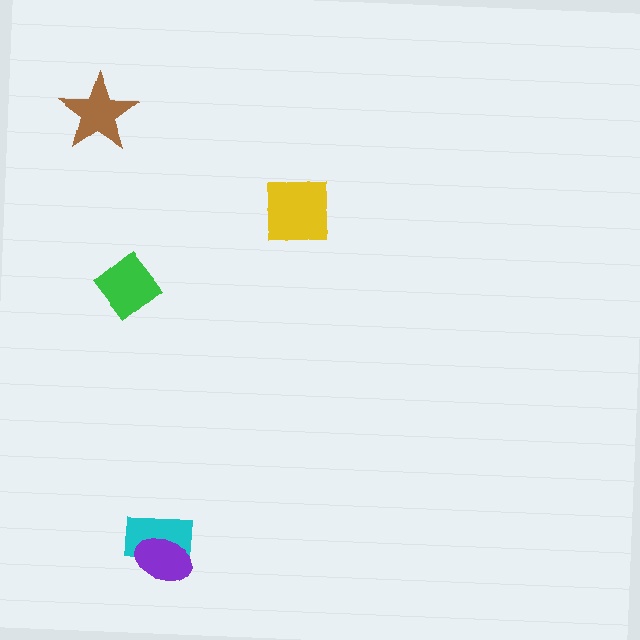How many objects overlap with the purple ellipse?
1 object overlaps with the purple ellipse.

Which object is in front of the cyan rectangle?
The purple ellipse is in front of the cyan rectangle.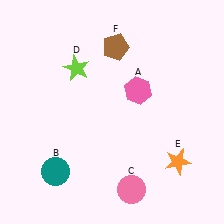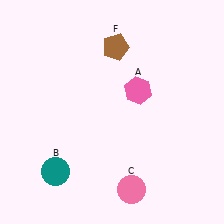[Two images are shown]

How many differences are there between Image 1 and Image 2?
There are 2 differences between the two images.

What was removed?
The lime star (D), the orange star (E) were removed in Image 2.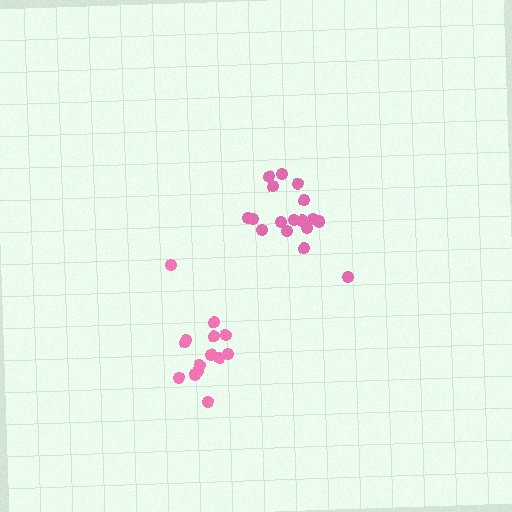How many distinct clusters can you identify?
There are 2 distinct clusters.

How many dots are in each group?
Group 1: 17 dots, Group 2: 15 dots (32 total).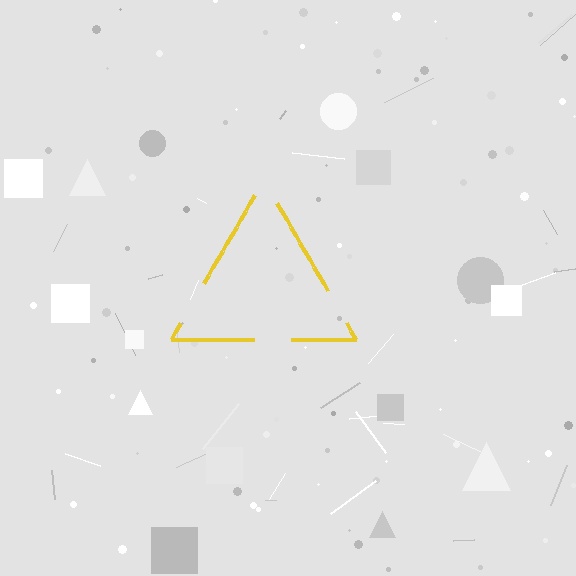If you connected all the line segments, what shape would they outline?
They would outline a triangle.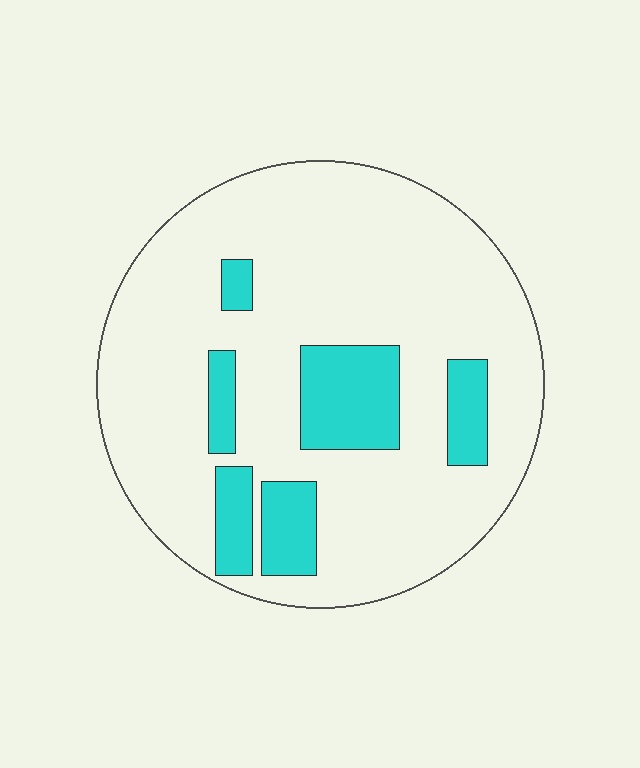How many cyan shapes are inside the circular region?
6.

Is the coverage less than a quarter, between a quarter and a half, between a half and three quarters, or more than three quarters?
Less than a quarter.